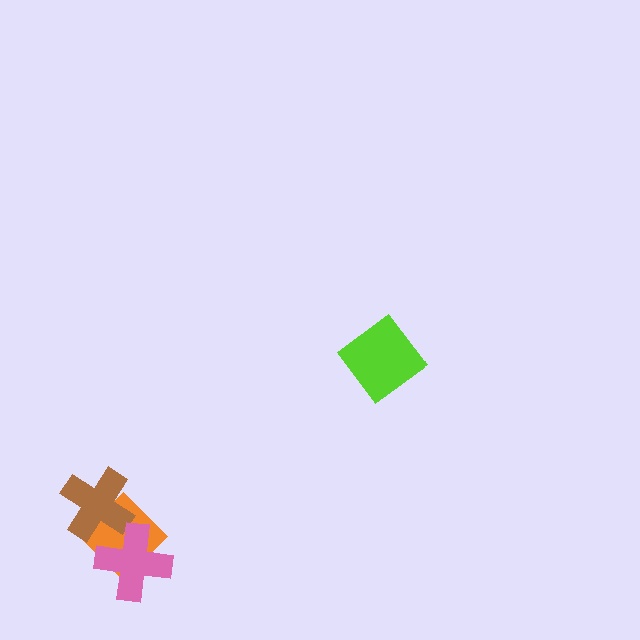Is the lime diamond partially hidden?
No, no other shape covers it.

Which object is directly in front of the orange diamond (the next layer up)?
The brown cross is directly in front of the orange diamond.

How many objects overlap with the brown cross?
2 objects overlap with the brown cross.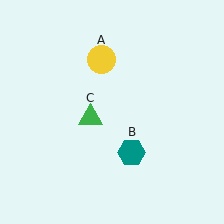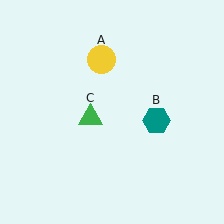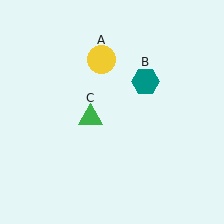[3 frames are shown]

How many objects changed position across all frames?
1 object changed position: teal hexagon (object B).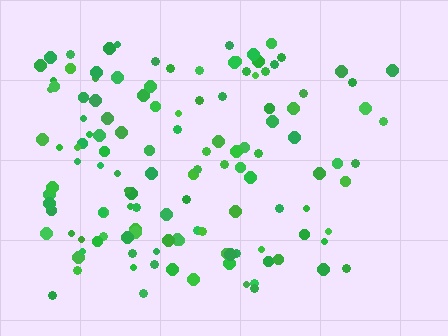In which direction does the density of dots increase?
From right to left, with the left side densest.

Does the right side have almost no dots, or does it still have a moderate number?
Still a moderate number, just noticeably fewer than the left.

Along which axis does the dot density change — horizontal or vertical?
Horizontal.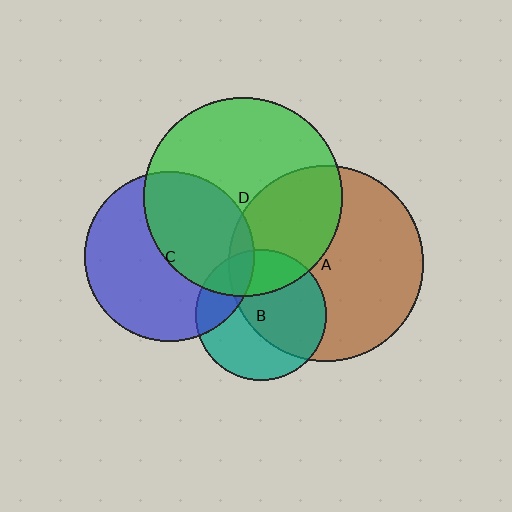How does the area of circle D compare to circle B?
Approximately 2.3 times.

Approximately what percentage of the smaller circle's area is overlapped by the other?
Approximately 55%.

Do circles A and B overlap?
Yes.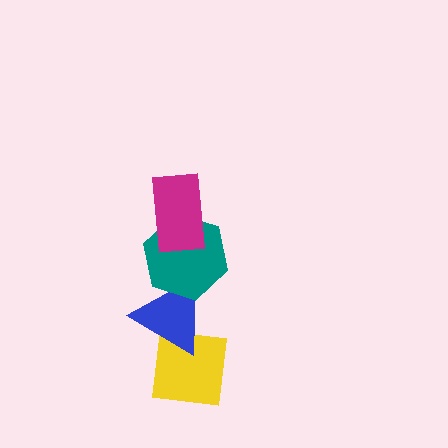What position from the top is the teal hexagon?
The teal hexagon is 2nd from the top.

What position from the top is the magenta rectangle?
The magenta rectangle is 1st from the top.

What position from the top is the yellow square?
The yellow square is 4th from the top.